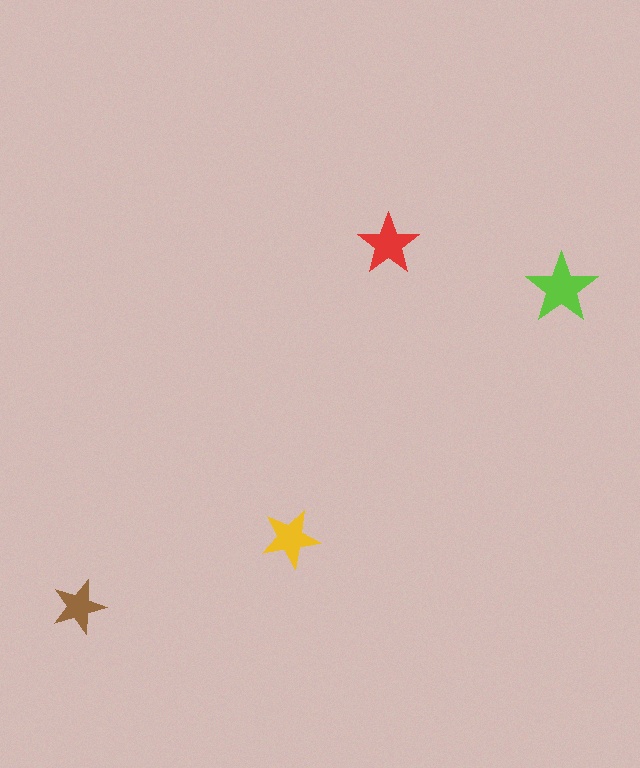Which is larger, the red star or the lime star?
The lime one.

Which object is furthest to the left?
The brown star is leftmost.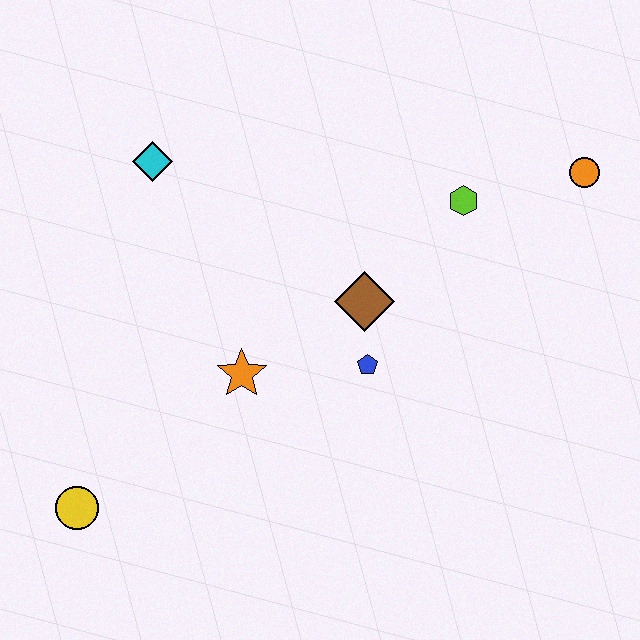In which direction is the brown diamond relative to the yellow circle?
The brown diamond is to the right of the yellow circle.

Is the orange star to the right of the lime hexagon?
No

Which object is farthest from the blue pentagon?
The yellow circle is farthest from the blue pentagon.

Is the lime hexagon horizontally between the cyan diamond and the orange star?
No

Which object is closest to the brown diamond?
The blue pentagon is closest to the brown diamond.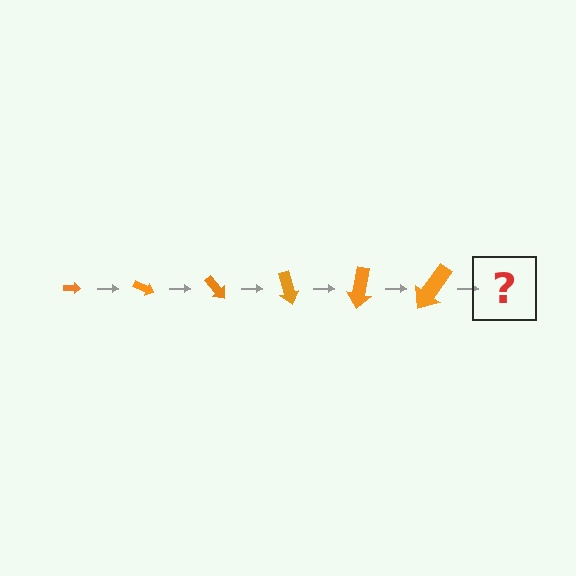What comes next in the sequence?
The next element should be an arrow, larger than the previous one and rotated 150 degrees from the start.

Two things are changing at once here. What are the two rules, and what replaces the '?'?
The two rules are that the arrow grows larger each step and it rotates 25 degrees each step. The '?' should be an arrow, larger than the previous one and rotated 150 degrees from the start.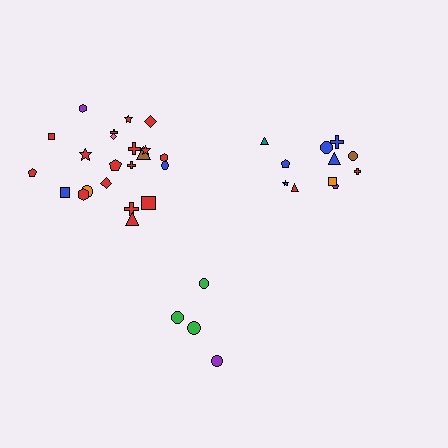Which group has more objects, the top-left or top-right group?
The top-left group.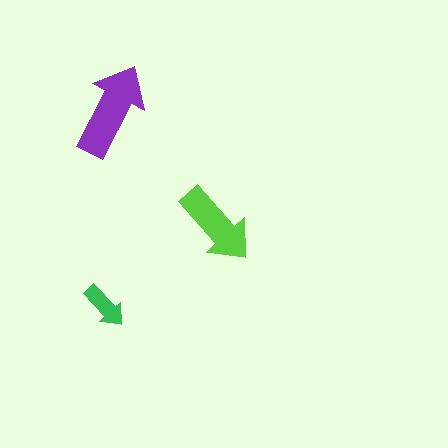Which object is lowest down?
The green arrow is bottommost.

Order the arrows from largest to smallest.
the purple one, the lime one, the green one.